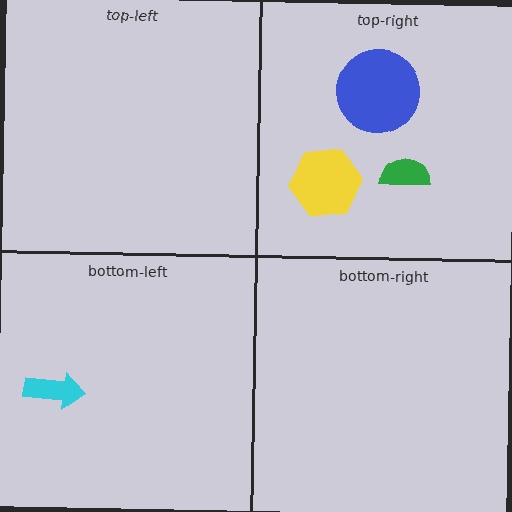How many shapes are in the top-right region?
3.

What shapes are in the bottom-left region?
The cyan arrow.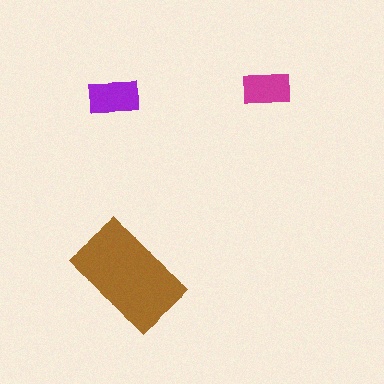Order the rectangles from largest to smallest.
the brown one, the purple one, the magenta one.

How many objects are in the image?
There are 3 objects in the image.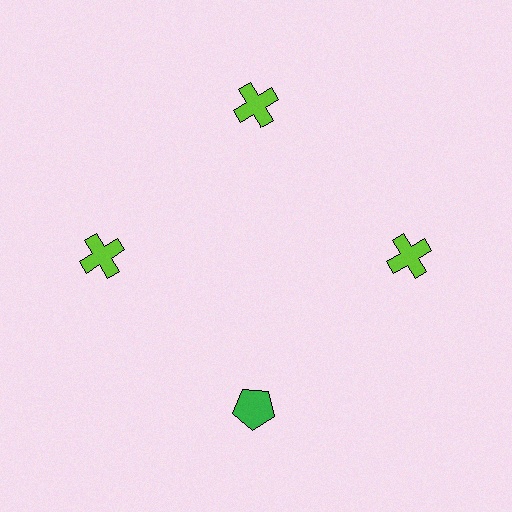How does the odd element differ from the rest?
It differs in both color (green instead of lime) and shape (pentagon instead of cross).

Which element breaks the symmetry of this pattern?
The green pentagon at roughly the 6 o'clock position breaks the symmetry. All other shapes are lime crosses.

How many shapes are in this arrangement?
There are 4 shapes arranged in a ring pattern.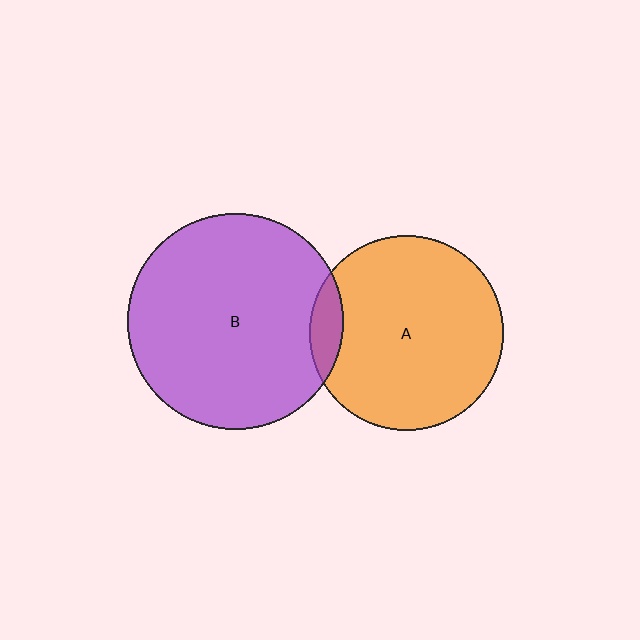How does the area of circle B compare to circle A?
Approximately 1.2 times.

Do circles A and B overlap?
Yes.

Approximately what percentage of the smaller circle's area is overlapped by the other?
Approximately 10%.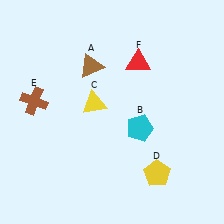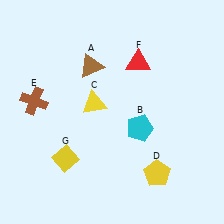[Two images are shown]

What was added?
A yellow diamond (G) was added in Image 2.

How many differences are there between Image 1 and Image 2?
There is 1 difference between the two images.